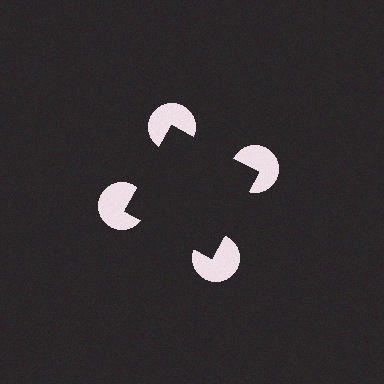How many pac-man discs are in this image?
There are 4 — one at each vertex of the illusory square.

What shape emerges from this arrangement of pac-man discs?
An illusory square — its edges are inferred from the aligned wedge cuts in the pac-man discs, not physically drawn.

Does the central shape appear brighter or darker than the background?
It typically appears slightly darker than the background, even though no actual brightness change is drawn.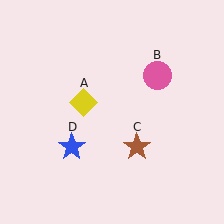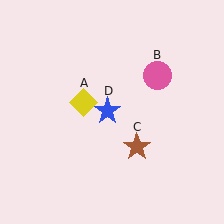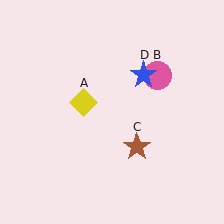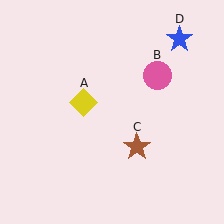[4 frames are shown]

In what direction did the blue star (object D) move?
The blue star (object D) moved up and to the right.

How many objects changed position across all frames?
1 object changed position: blue star (object D).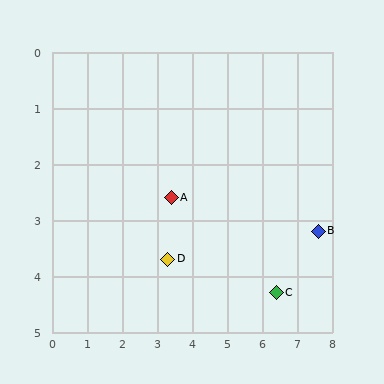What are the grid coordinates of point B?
Point B is at approximately (7.6, 3.2).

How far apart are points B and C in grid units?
Points B and C are about 1.6 grid units apart.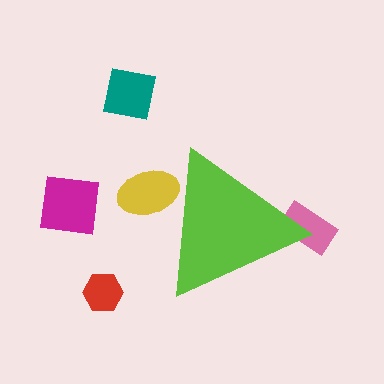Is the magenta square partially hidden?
No, the magenta square is fully visible.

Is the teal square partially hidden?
No, the teal square is fully visible.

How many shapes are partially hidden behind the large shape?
2 shapes are partially hidden.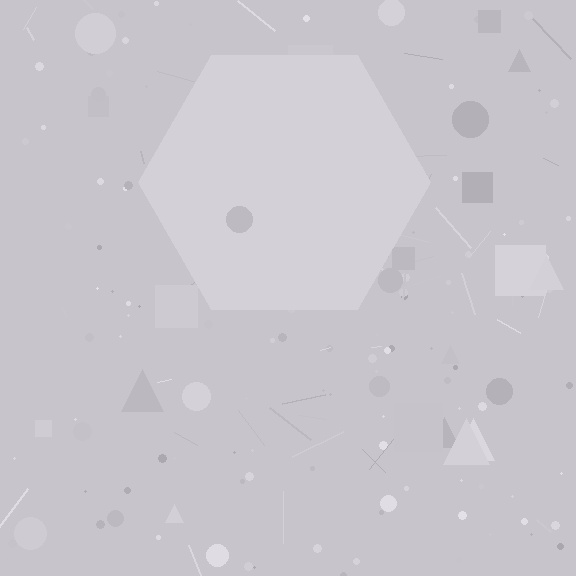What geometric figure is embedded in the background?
A hexagon is embedded in the background.